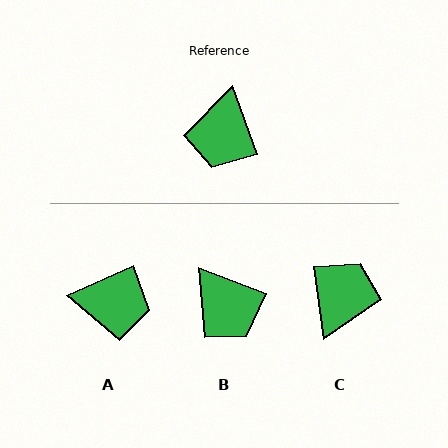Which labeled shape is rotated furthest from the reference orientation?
C, about 169 degrees away.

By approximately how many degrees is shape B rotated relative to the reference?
Approximately 49 degrees counter-clockwise.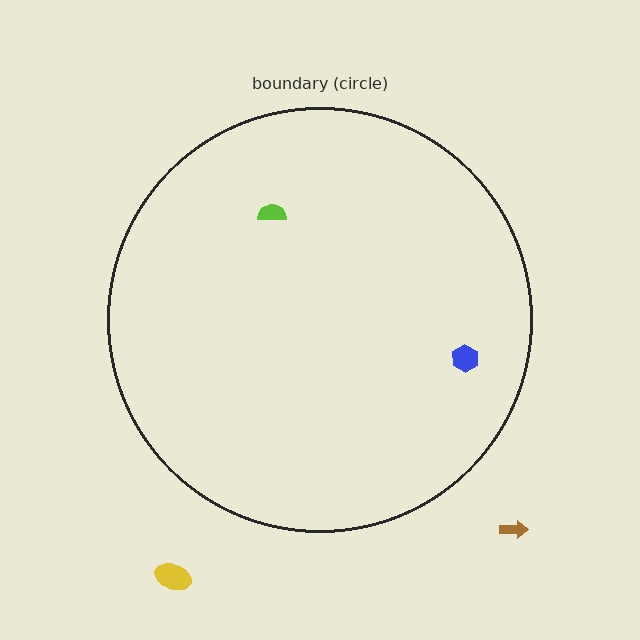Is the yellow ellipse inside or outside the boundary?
Outside.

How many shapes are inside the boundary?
2 inside, 2 outside.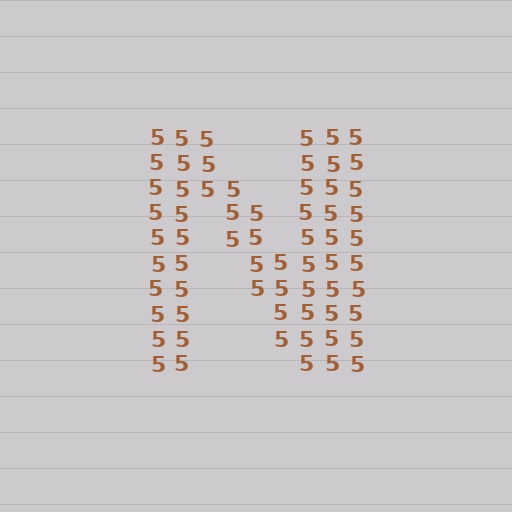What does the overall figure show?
The overall figure shows the letter N.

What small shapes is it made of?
It is made of small digit 5's.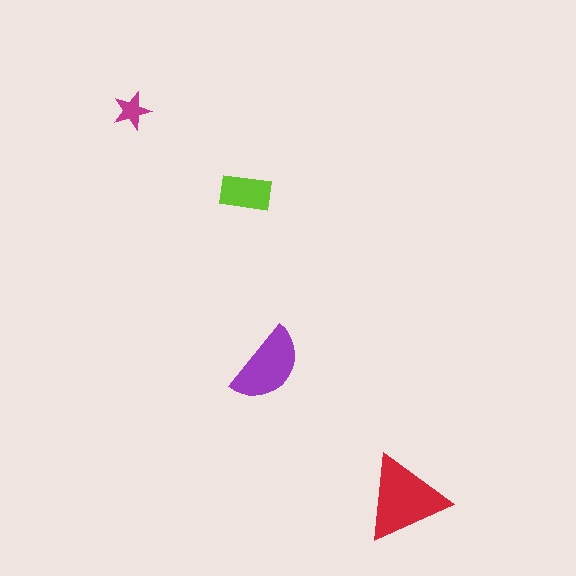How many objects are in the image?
There are 4 objects in the image.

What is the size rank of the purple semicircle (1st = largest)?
2nd.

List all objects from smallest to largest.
The magenta star, the lime rectangle, the purple semicircle, the red triangle.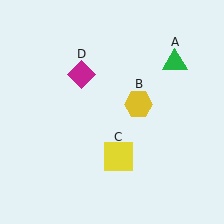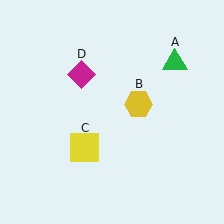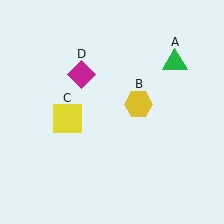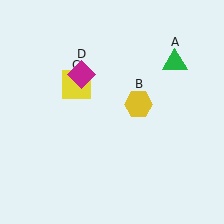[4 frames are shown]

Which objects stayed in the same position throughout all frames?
Green triangle (object A) and yellow hexagon (object B) and magenta diamond (object D) remained stationary.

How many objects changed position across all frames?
1 object changed position: yellow square (object C).